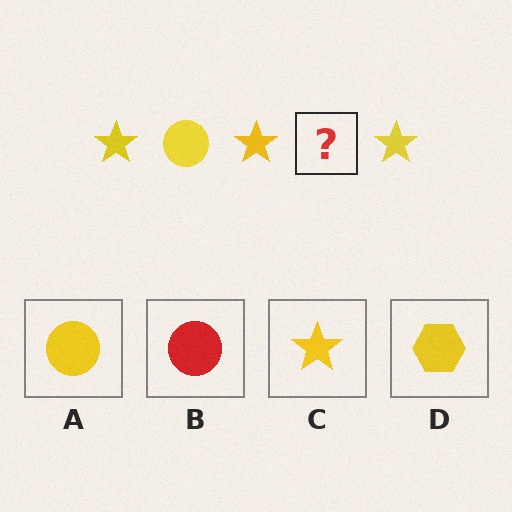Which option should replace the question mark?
Option A.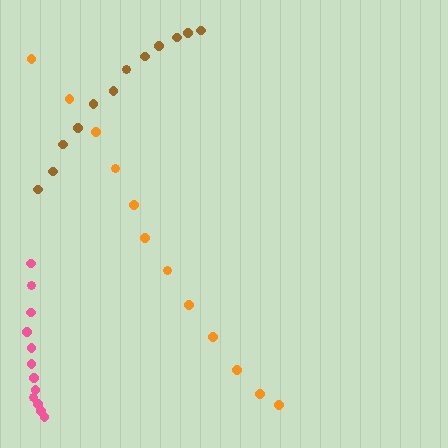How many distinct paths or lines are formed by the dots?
There are 3 distinct paths.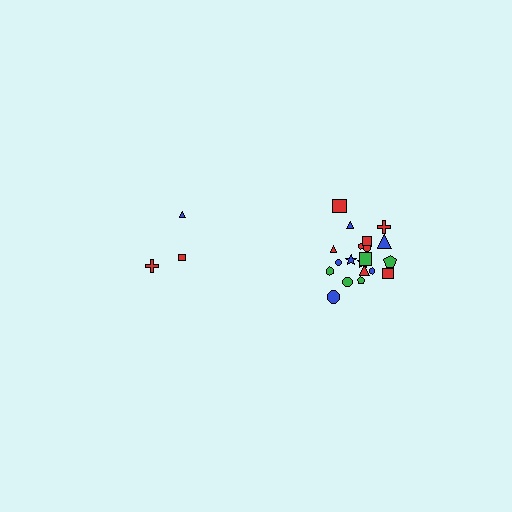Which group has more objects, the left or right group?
The right group.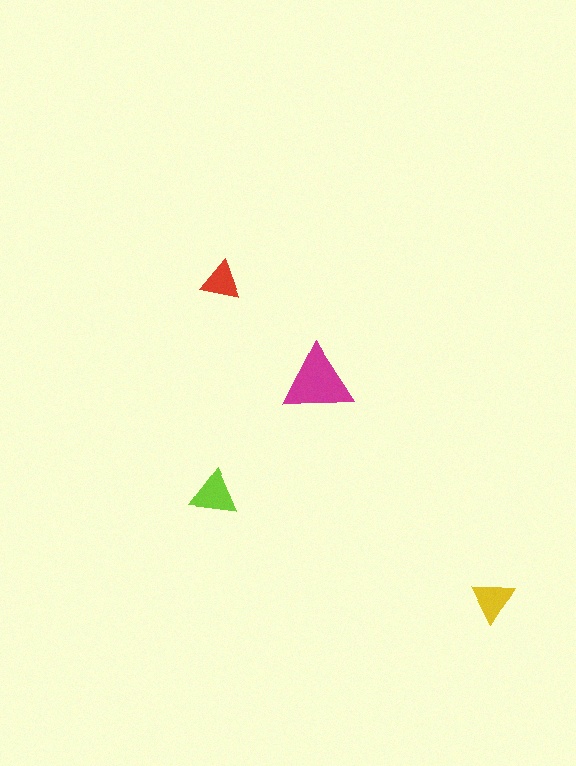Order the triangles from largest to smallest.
the magenta one, the lime one, the yellow one, the red one.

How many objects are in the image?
There are 4 objects in the image.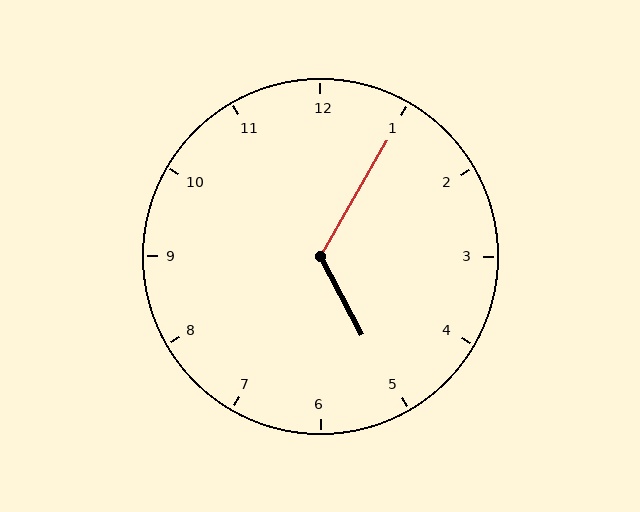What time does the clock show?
5:05.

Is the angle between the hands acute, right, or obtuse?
It is obtuse.